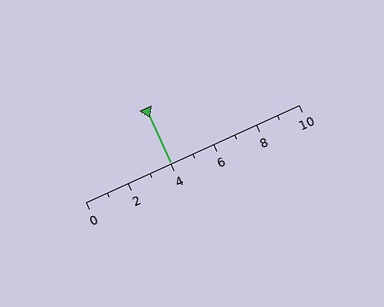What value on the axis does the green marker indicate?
The marker indicates approximately 4.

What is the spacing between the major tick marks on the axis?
The major ticks are spaced 2 apart.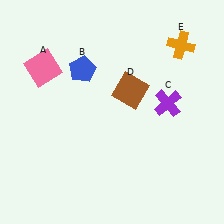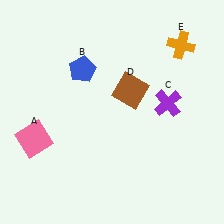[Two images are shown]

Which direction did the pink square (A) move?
The pink square (A) moved down.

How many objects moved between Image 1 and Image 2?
1 object moved between the two images.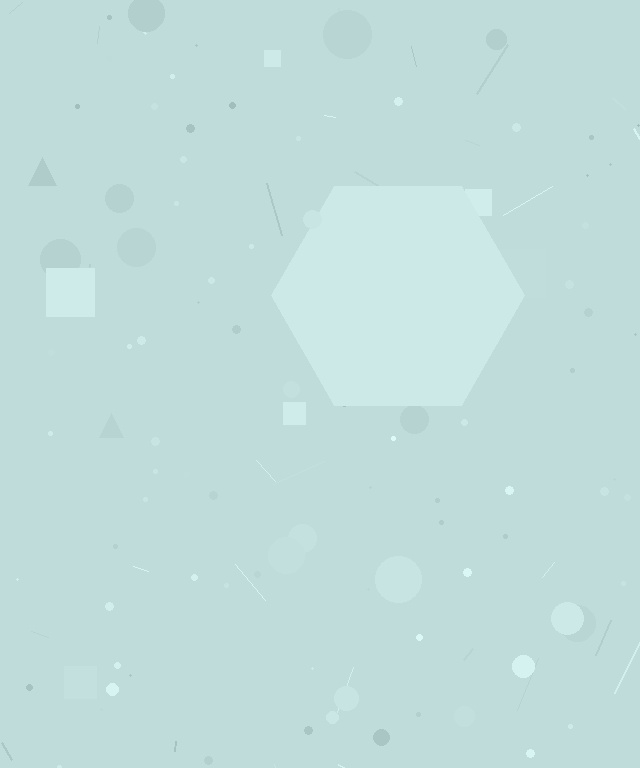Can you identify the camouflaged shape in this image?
The camouflaged shape is a hexagon.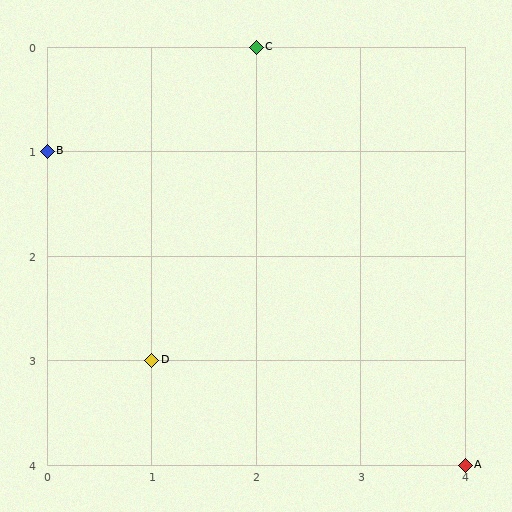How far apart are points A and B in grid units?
Points A and B are 4 columns and 3 rows apart (about 5.0 grid units diagonally).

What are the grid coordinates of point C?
Point C is at grid coordinates (2, 0).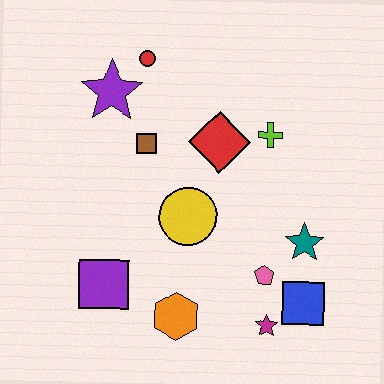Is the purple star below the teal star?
No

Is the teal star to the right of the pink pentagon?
Yes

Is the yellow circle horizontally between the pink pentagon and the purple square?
Yes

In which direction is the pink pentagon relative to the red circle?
The pink pentagon is below the red circle.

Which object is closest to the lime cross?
The red diamond is closest to the lime cross.